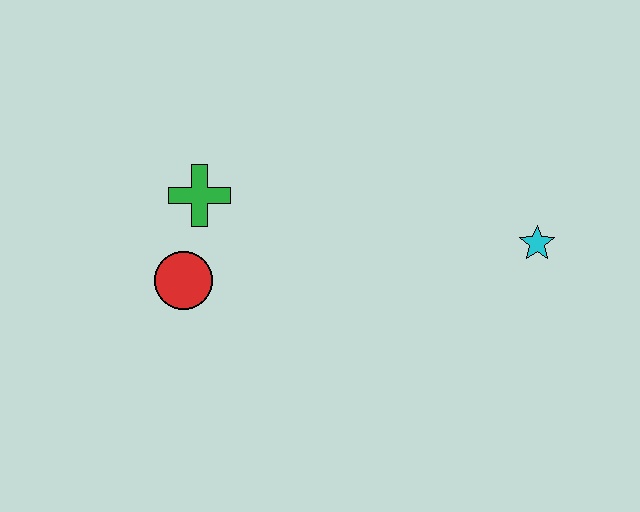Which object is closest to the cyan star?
The green cross is closest to the cyan star.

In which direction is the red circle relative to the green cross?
The red circle is below the green cross.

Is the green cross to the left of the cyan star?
Yes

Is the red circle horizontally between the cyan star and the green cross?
No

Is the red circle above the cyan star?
No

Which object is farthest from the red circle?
The cyan star is farthest from the red circle.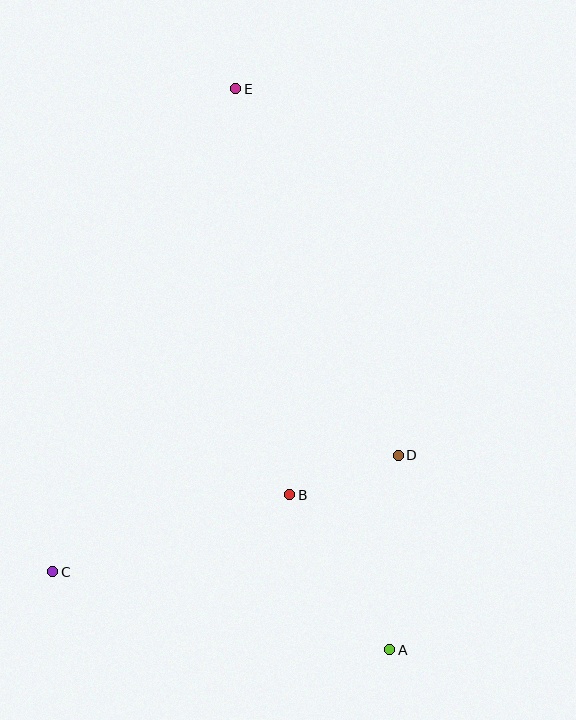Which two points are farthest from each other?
Points A and E are farthest from each other.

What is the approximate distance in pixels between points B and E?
The distance between B and E is approximately 409 pixels.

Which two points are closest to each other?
Points B and D are closest to each other.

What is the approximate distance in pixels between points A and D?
The distance between A and D is approximately 195 pixels.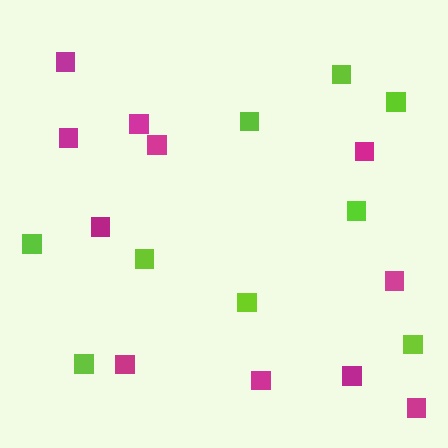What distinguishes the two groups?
There are 2 groups: one group of magenta squares (11) and one group of lime squares (9).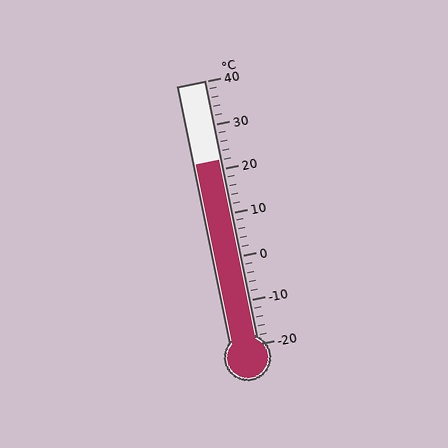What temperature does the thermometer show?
The thermometer shows approximately 22°C.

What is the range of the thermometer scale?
The thermometer scale ranges from -20°C to 40°C.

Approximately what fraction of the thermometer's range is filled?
The thermometer is filled to approximately 70% of its range.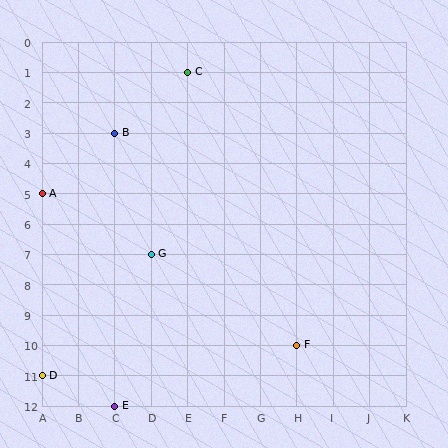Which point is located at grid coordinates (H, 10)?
Point F is at (H, 10).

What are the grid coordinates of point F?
Point F is at grid coordinates (H, 10).